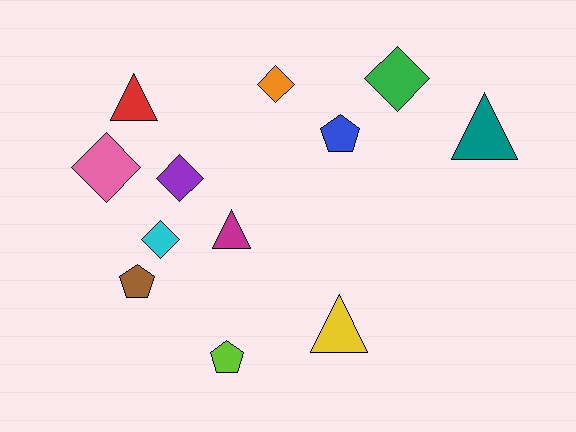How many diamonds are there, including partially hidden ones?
There are 5 diamonds.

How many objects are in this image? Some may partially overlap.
There are 12 objects.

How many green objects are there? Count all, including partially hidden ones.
There is 1 green object.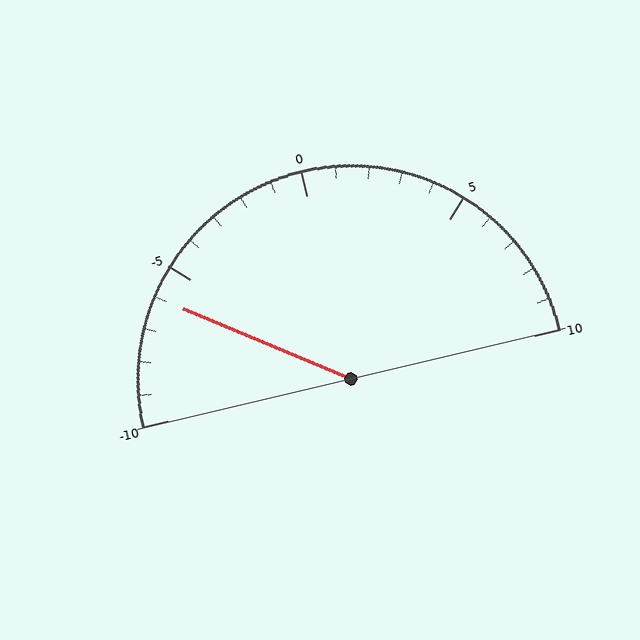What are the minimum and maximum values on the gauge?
The gauge ranges from -10 to 10.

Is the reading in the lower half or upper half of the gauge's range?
The reading is in the lower half of the range (-10 to 10).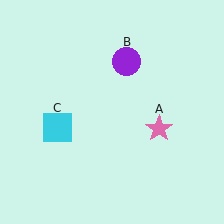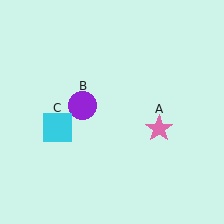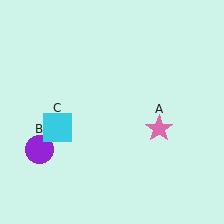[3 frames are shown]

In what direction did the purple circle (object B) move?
The purple circle (object B) moved down and to the left.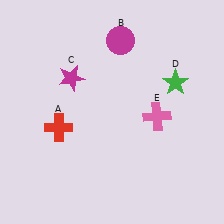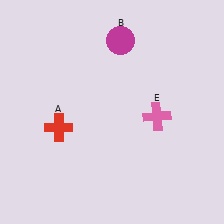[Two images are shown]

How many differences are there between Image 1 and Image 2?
There are 2 differences between the two images.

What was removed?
The magenta star (C), the green star (D) were removed in Image 2.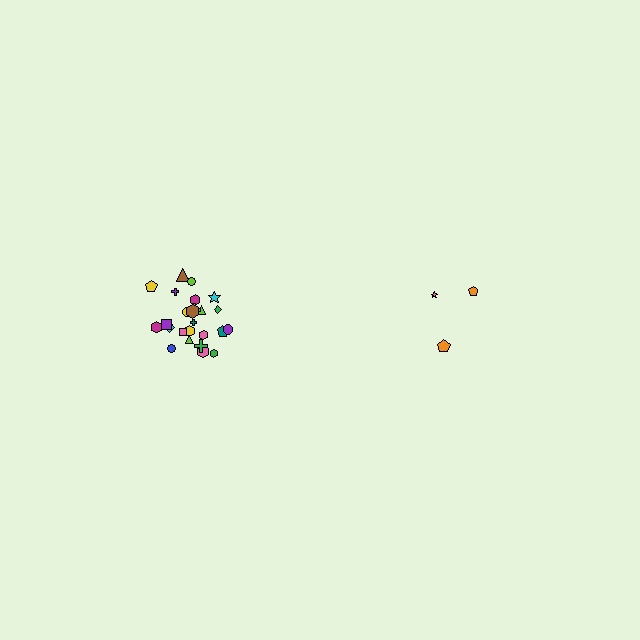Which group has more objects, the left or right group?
The left group.